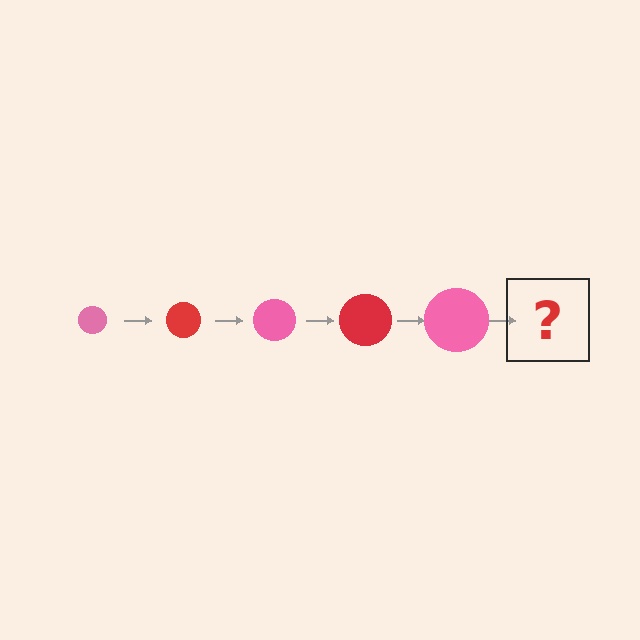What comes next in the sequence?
The next element should be a red circle, larger than the previous one.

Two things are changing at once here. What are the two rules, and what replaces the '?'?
The two rules are that the circle grows larger each step and the color cycles through pink and red. The '?' should be a red circle, larger than the previous one.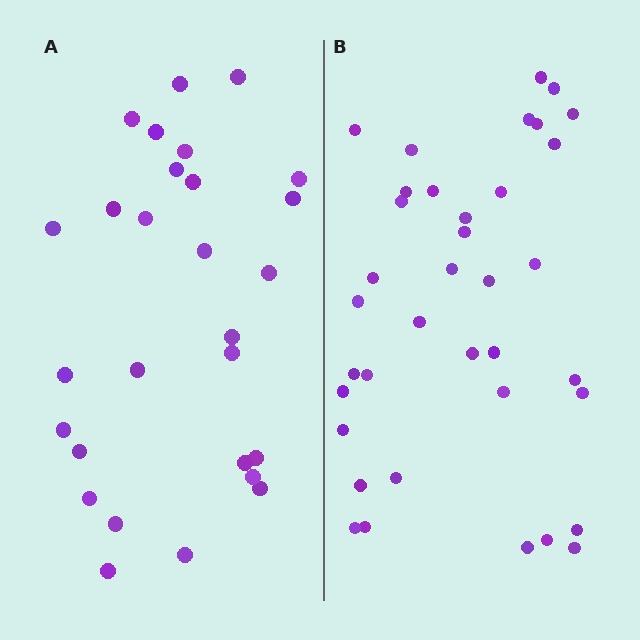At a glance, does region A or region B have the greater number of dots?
Region B (the right region) has more dots.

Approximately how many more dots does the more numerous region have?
Region B has roughly 8 or so more dots than region A.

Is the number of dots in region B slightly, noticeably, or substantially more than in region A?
Region B has noticeably more, but not dramatically so. The ratio is roughly 1.3 to 1.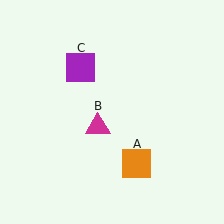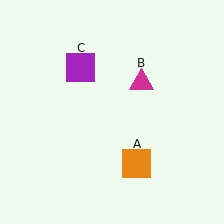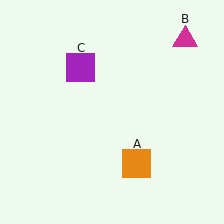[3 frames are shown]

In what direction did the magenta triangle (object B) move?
The magenta triangle (object B) moved up and to the right.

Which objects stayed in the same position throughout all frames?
Orange square (object A) and purple square (object C) remained stationary.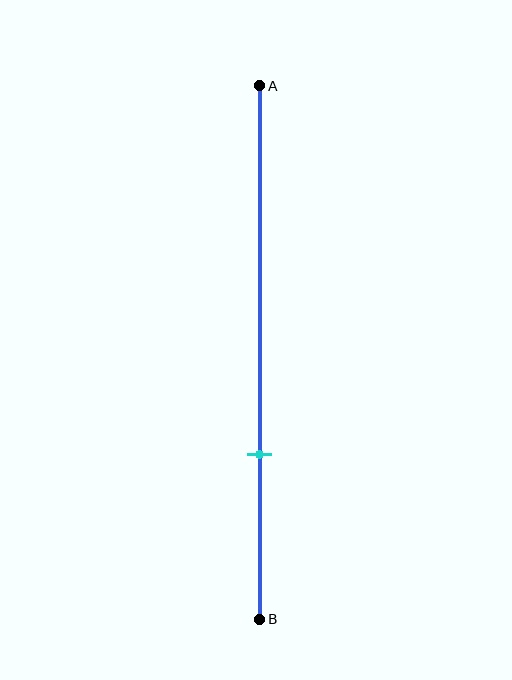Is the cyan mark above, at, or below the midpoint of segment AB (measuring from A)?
The cyan mark is below the midpoint of segment AB.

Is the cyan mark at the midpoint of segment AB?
No, the mark is at about 70% from A, not at the 50% midpoint.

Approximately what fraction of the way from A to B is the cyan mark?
The cyan mark is approximately 70% of the way from A to B.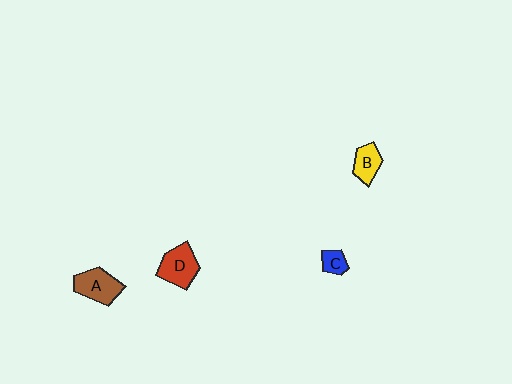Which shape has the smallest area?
Shape C (blue).